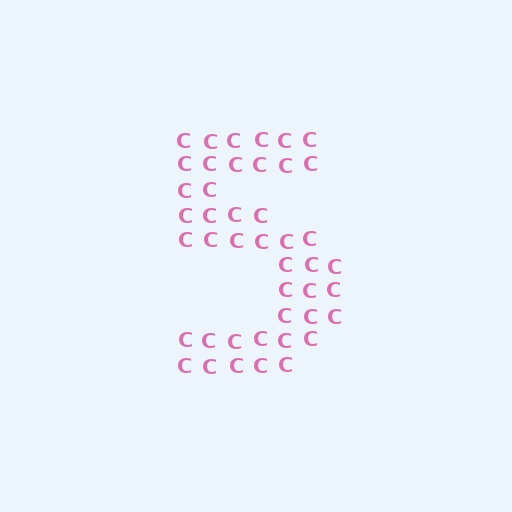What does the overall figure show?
The overall figure shows the digit 5.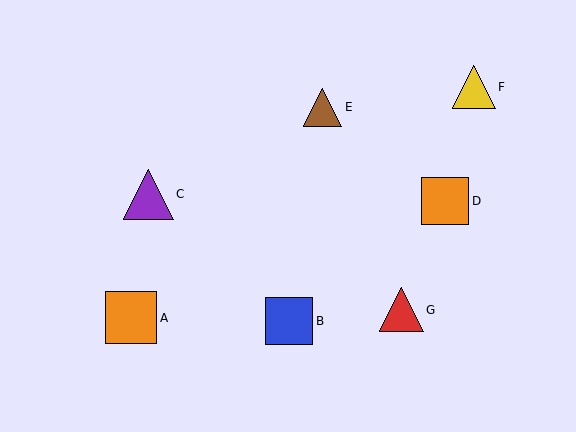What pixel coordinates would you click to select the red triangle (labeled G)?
Click at (402, 310) to select the red triangle G.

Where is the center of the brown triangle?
The center of the brown triangle is at (323, 107).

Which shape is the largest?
The orange square (labeled A) is the largest.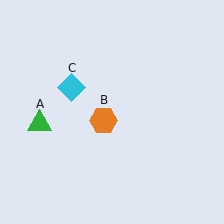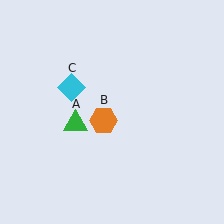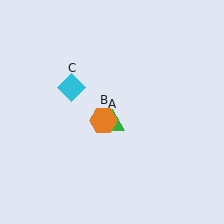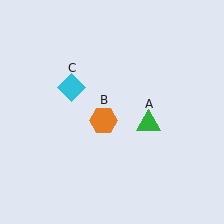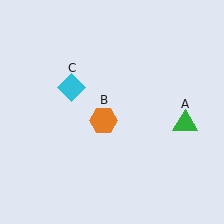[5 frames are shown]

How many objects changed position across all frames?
1 object changed position: green triangle (object A).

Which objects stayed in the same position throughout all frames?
Orange hexagon (object B) and cyan diamond (object C) remained stationary.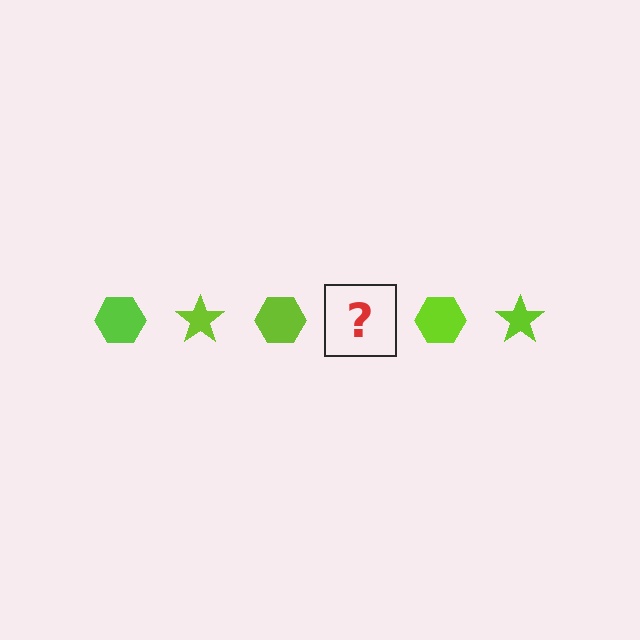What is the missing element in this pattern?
The missing element is a lime star.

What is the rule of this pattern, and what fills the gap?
The rule is that the pattern cycles through hexagon, star shapes in lime. The gap should be filled with a lime star.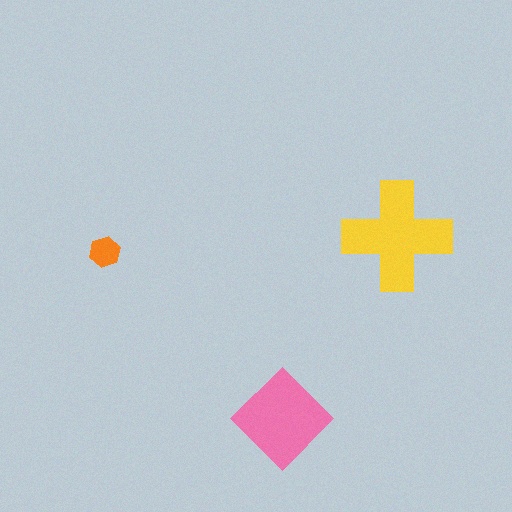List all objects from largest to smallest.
The yellow cross, the pink diamond, the orange hexagon.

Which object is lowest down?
The pink diamond is bottommost.